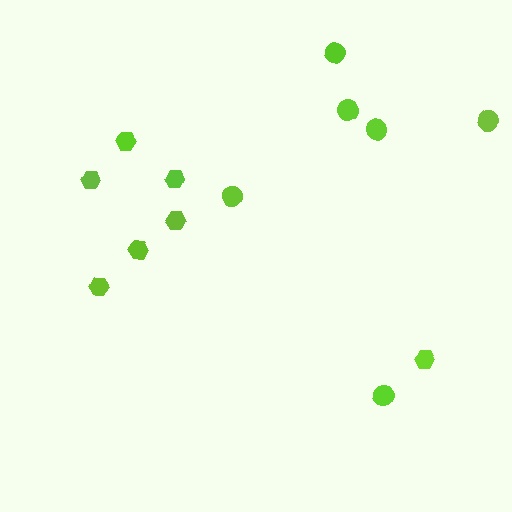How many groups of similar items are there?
There are 2 groups: one group of hexagons (7) and one group of circles (6).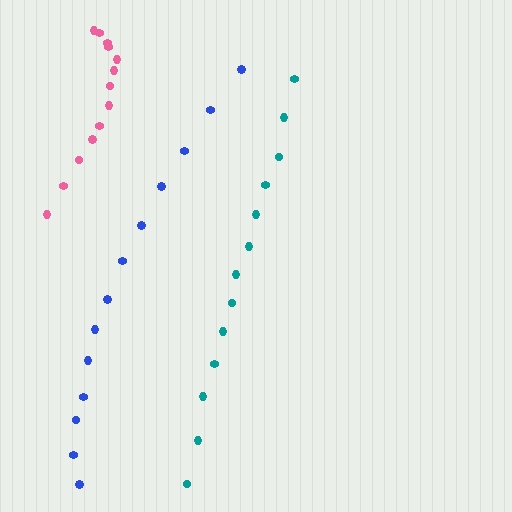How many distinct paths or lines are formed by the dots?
There are 3 distinct paths.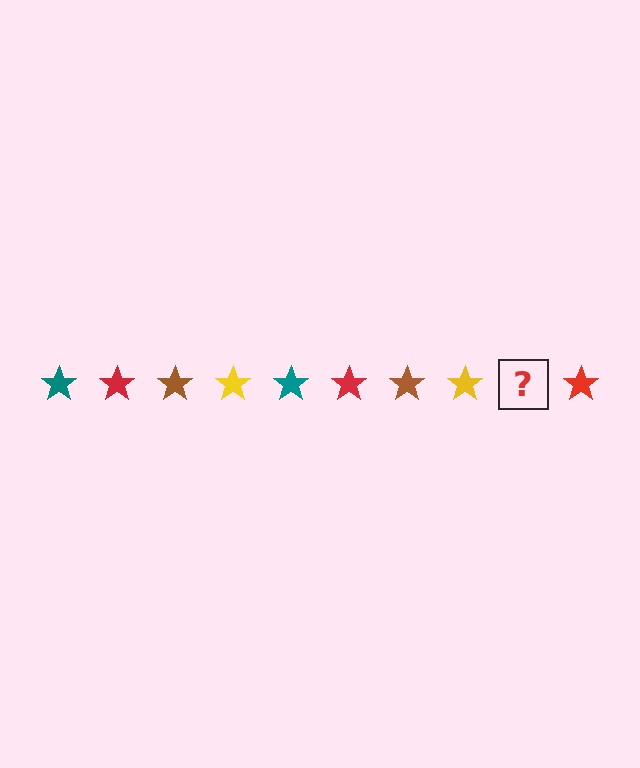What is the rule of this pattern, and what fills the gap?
The rule is that the pattern cycles through teal, red, brown, yellow stars. The gap should be filled with a teal star.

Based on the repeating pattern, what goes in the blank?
The blank should be a teal star.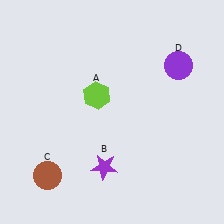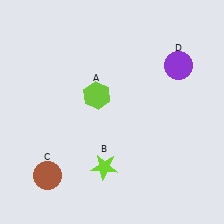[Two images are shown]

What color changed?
The star (B) changed from purple in Image 1 to lime in Image 2.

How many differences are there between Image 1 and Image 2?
There is 1 difference between the two images.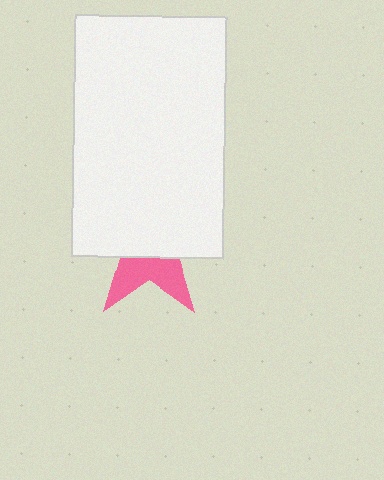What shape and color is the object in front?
The object in front is a white rectangle.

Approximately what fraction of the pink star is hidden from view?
Roughly 64% of the pink star is hidden behind the white rectangle.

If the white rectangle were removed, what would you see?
You would see the complete pink star.